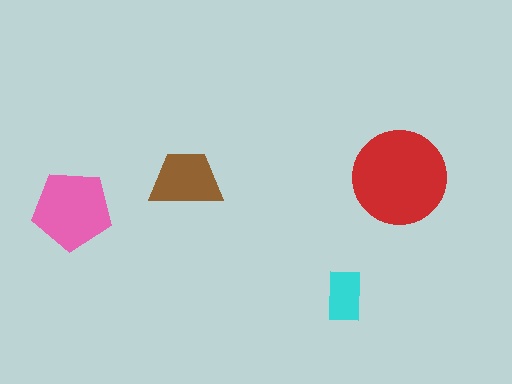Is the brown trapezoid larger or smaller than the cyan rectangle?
Larger.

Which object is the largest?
The red circle.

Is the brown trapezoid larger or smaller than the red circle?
Smaller.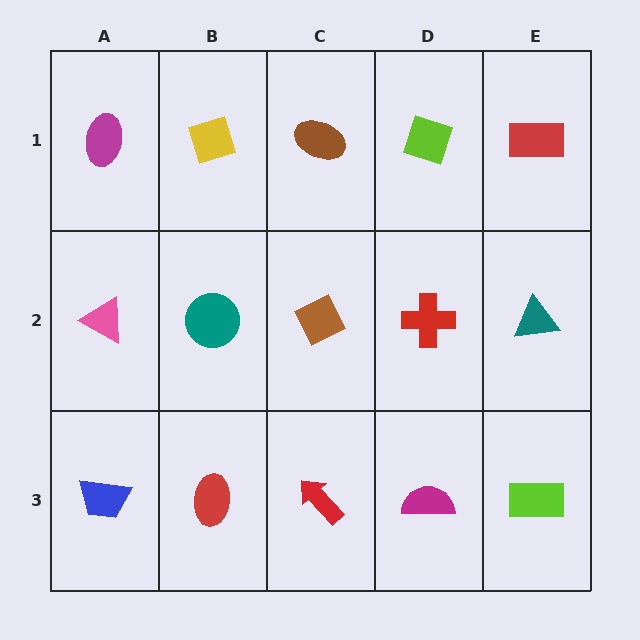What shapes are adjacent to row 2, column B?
A yellow diamond (row 1, column B), a red ellipse (row 3, column B), a pink triangle (row 2, column A), a brown diamond (row 2, column C).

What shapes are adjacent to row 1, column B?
A teal circle (row 2, column B), a magenta ellipse (row 1, column A), a brown ellipse (row 1, column C).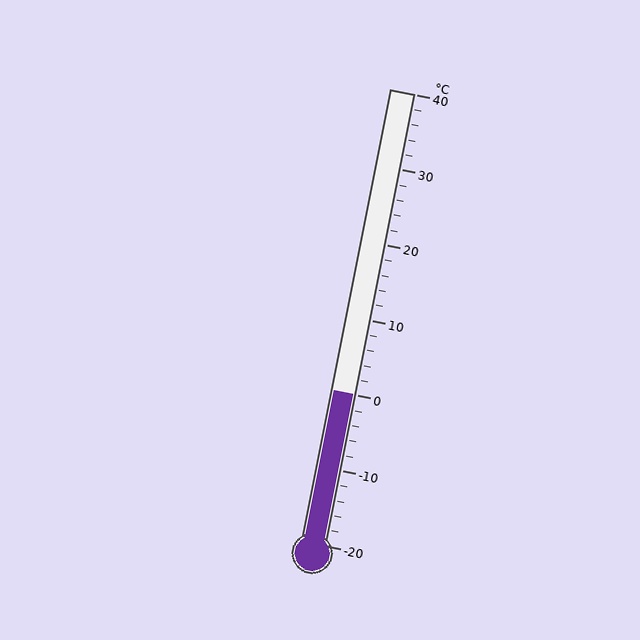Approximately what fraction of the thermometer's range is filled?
The thermometer is filled to approximately 35% of its range.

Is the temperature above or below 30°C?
The temperature is below 30°C.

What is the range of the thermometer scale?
The thermometer scale ranges from -20°C to 40°C.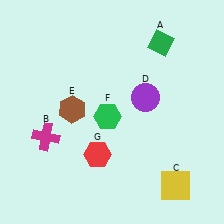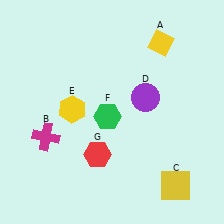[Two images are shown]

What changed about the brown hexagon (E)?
In Image 1, E is brown. In Image 2, it changed to yellow.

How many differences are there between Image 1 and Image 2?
There are 2 differences between the two images.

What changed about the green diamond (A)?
In Image 1, A is green. In Image 2, it changed to yellow.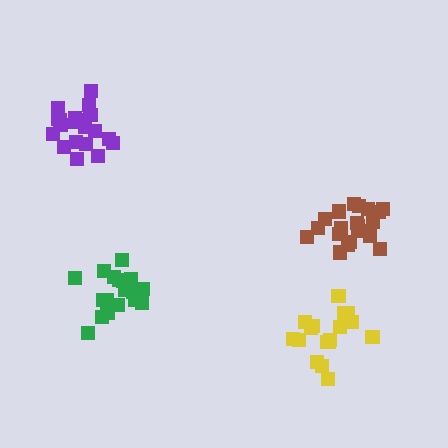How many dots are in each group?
Group 1: 21 dots, Group 2: 21 dots, Group 3: 19 dots, Group 4: 17 dots (78 total).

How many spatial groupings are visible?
There are 4 spatial groupings.